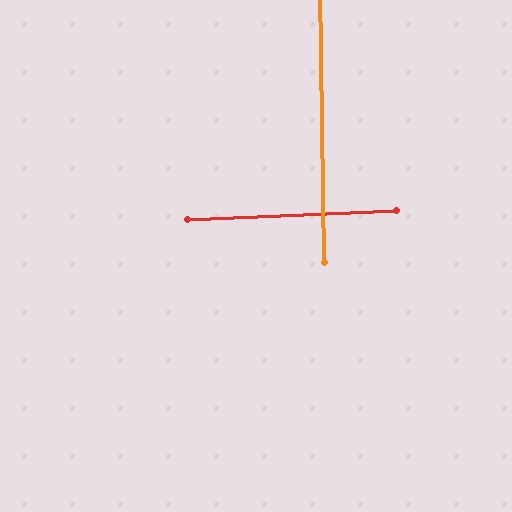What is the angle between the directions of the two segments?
Approximately 88 degrees.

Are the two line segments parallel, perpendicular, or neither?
Perpendicular — they meet at approximately 88°.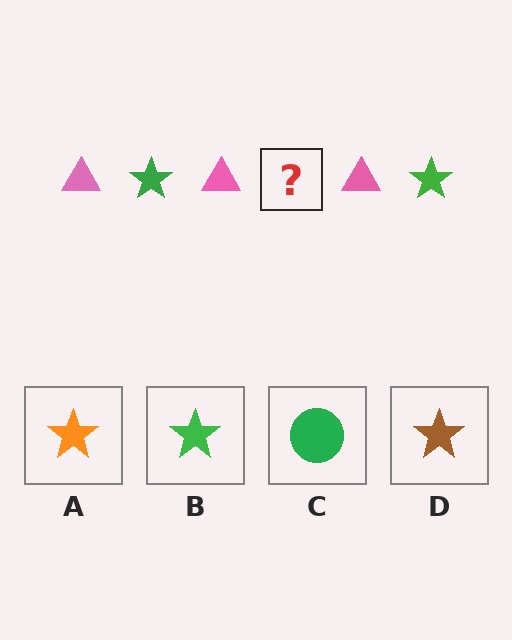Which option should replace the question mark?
Option B.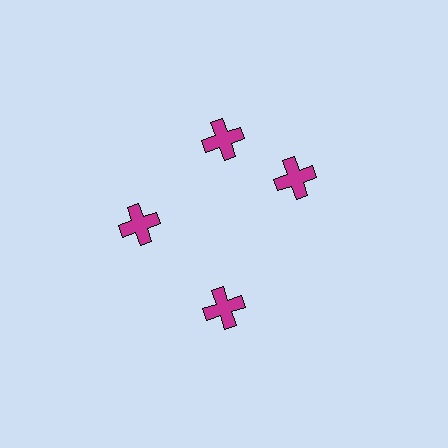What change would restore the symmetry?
The symmetry would be restored by rotating it back into even spacing with its neighbors so that all 4 crosses sit at equal angles and equal distance from the center.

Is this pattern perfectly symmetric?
No. The 4 magenta crosses are arranged in a ring, but one element near the 3 o'clock position is rotated out of alignment along the ring, breaking the 4-fold rotational symmetry.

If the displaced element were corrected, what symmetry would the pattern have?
It would have 4-fold rotational symmetry — the pattern would map onto itself every 90 degrees.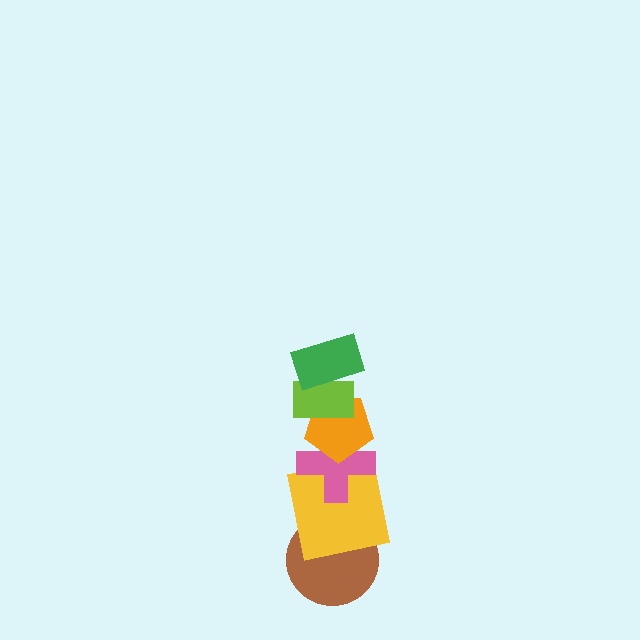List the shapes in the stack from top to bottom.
From top to bottom: the green rectangle, the lime rectangle, the orange pentagon, the pink cross, the yellow square, the brown circle.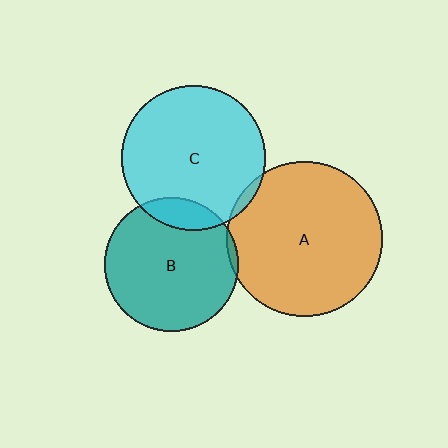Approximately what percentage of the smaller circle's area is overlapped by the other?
Approximately 10%.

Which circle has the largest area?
Circle A (orange).